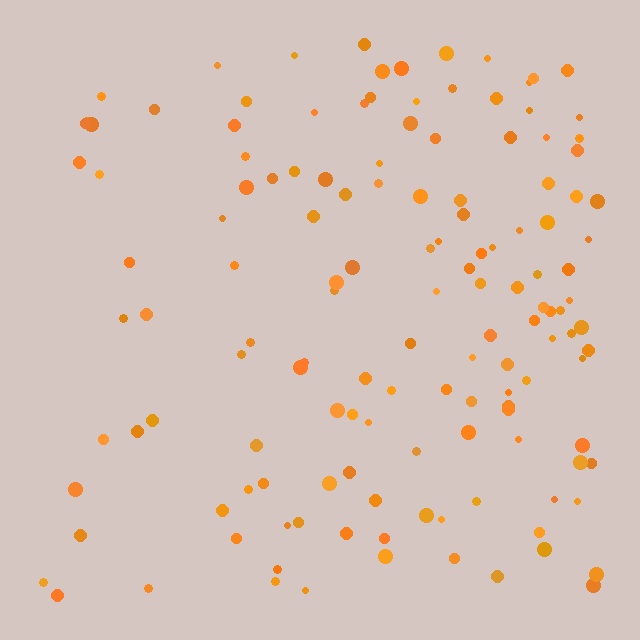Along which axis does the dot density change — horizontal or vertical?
Horizontal.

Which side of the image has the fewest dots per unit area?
The left.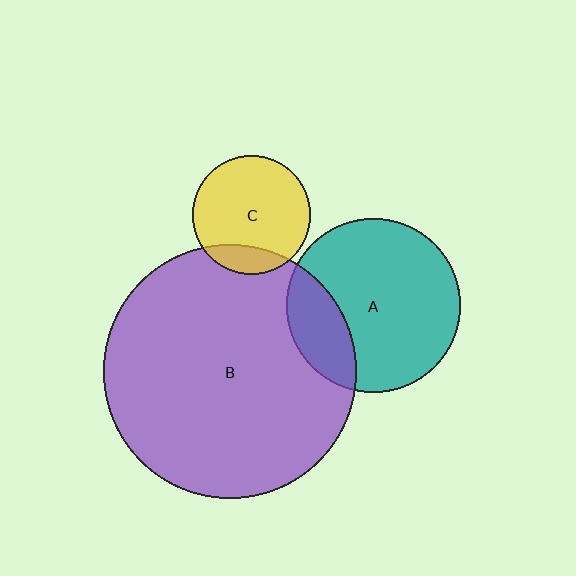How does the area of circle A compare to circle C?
Approximately 2.2 times.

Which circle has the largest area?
Circle B (purple).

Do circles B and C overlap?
Yes.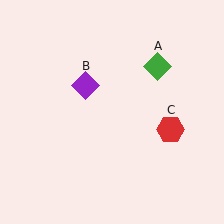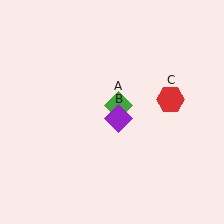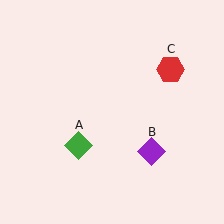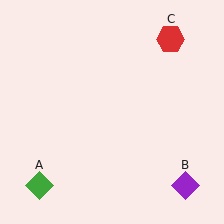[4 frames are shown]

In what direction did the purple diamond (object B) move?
The purple diamond (object B) moved down and to the right.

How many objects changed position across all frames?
3 objects changed position: green diamond (object A), purple diamond (object B), red hexagon (object C).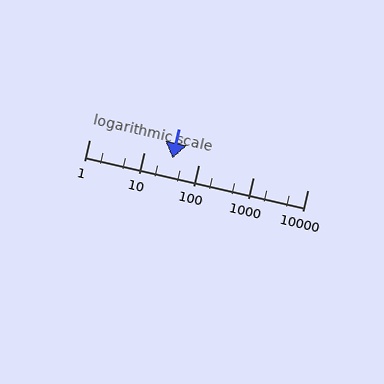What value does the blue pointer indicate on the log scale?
The pointer indicates approximately 33.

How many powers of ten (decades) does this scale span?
The scale spans 4 decades, from 1 to 10000.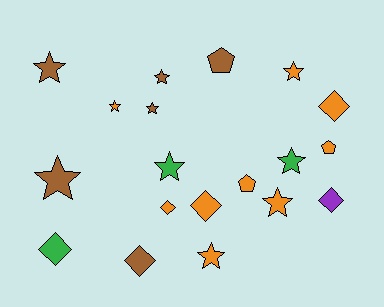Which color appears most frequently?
Orange, with 9 objects.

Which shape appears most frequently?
Star, with 10 objects.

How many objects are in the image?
There are 19 objects.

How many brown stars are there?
There are 4 brown stars.